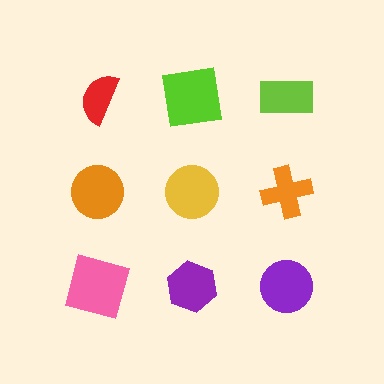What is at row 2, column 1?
An orange circle.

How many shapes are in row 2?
3 shapes.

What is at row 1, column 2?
A lime square.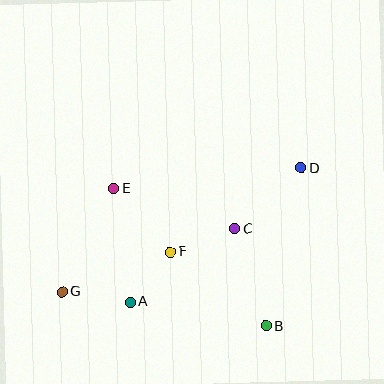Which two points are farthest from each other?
Points D and G are farthest from each other.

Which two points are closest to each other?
Points A and F are closest to each other.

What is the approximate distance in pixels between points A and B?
The distance between A and B is approximately 138 pixels.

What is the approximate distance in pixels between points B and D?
The distance between B and D is approximately 162 pixels.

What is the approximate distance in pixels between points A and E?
The distance between A and E is approximately 115 pixels.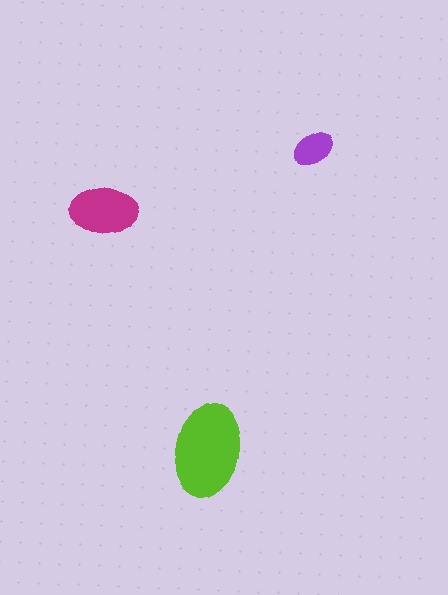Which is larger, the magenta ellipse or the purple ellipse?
The magenta one.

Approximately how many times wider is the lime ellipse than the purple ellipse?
About 2.5 times wider.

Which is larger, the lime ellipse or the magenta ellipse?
The lime one.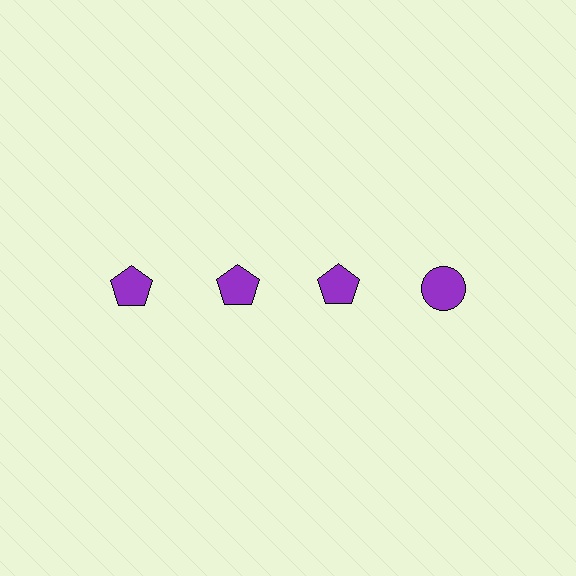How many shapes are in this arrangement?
There are 4 shapes arranged in a grid pattern.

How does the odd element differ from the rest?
It has a different shape: circle instead of pentagon.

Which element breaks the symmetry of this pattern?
The purple circle in the top row, second from right column breaks the symmetry. All other shapes are purple pentagons.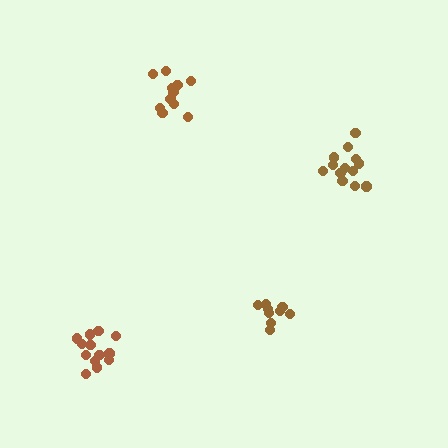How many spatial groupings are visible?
There are 4 spatial groupings.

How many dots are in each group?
Group 1: 13 dots, Group 2: 9 dots, Group 3: 11 dots, Group 4: 13 dots (46 total).